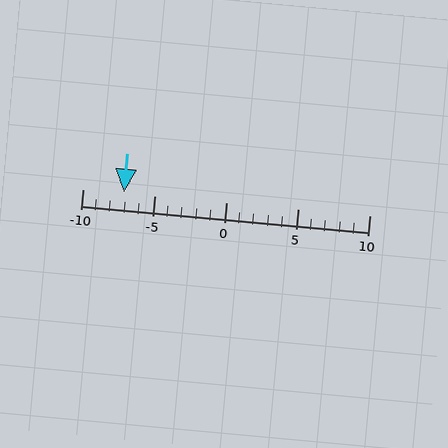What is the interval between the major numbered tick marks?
The major tick marks are spaced 5 units apart.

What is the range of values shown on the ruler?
The ruler shows values from -10 to 10.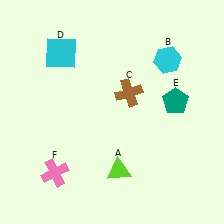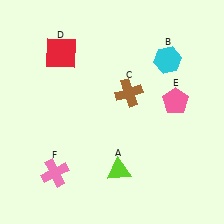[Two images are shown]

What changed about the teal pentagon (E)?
In Image 1, E is teal. In Image 2, it changed to pink.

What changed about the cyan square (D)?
In Image 1, D is cyan. In Image 2, it changed to red.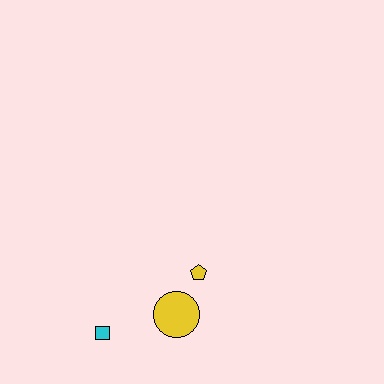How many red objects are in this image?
There are no red objects.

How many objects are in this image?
There are 3 objects.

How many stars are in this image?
There are no stars.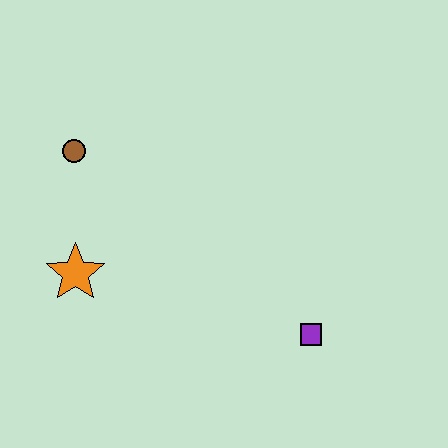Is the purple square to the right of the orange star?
Yes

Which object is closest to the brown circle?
The orange star is closest to the brown circle.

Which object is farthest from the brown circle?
The purple square is farthest from the brown circle.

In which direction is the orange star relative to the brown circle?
The orange star is below the brown circle.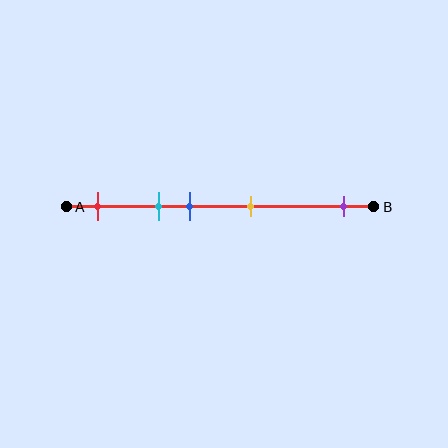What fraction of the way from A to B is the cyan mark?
The cyan mark is approximately 30% (0.3) of the way from A to B.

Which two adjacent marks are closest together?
The cyan and blue marks are the closest adjacent pair.